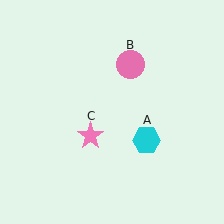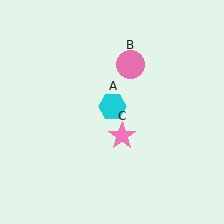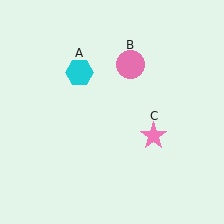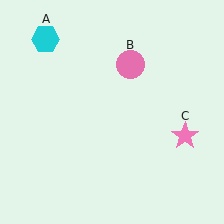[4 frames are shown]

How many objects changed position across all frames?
2 objects changed position: cyan hexagon (object A), pink star (object C).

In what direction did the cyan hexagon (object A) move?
The cyan hexagon (object A) moved up and to the left.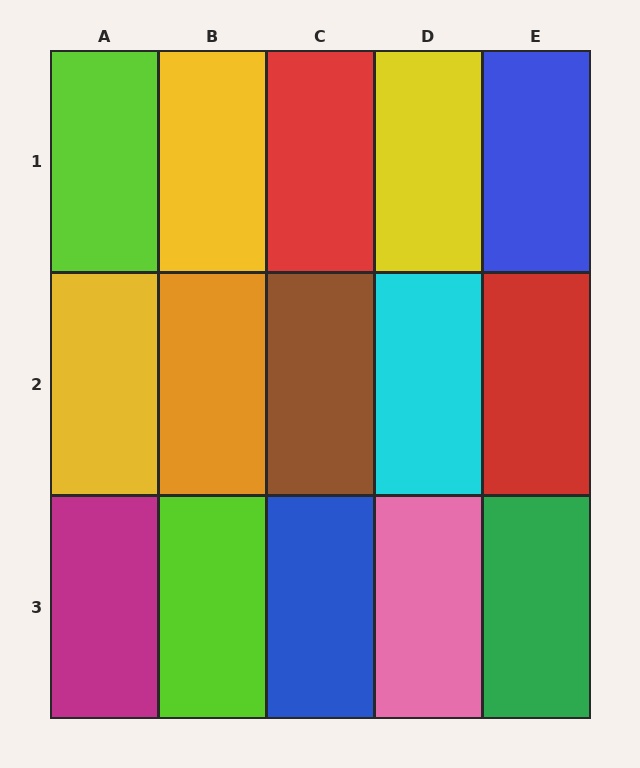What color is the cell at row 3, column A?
Magenta.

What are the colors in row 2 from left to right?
Yellow, orange, brown, cyan, red.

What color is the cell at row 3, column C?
Blue.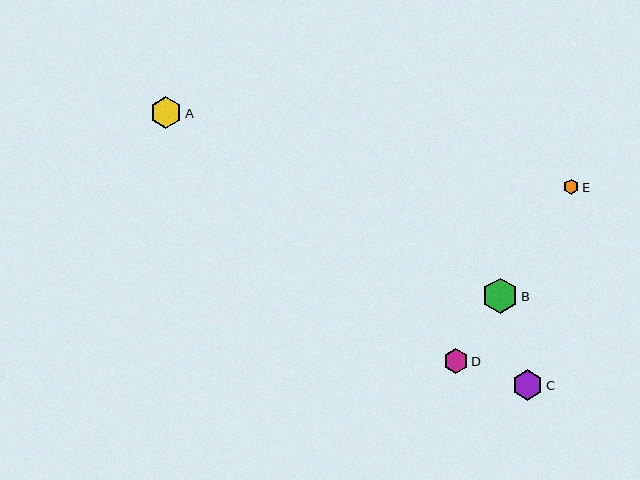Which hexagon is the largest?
Hexagon B is the largest with a size of approximately 35 pixels.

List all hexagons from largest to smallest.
From largest to smallest: B, A, C, D, E.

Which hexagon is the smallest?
Hexagon E is the smallest with a size of approximately 16 pixels.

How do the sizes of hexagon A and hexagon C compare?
Hexagon A and hexagon C are approximately the same size.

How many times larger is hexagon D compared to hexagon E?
Hexagon D is approximately 1.6 times the size of hexagon E.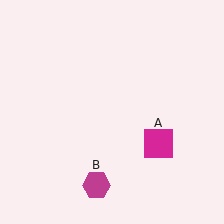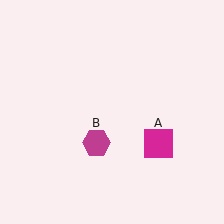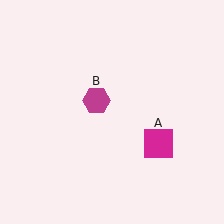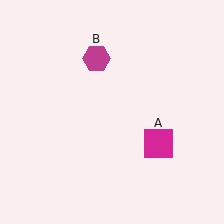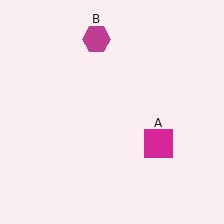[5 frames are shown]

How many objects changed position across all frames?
1 object changed position: magenta hexagon (object B).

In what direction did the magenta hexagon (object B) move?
The magenta hexagon (object B) moved up.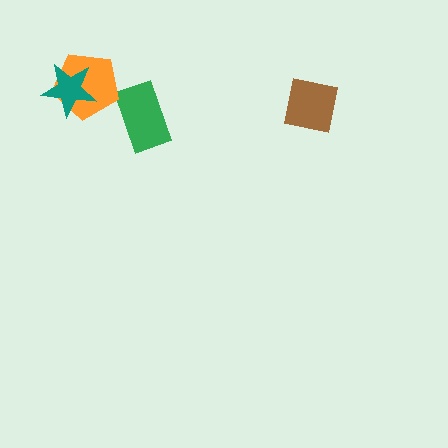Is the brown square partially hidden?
No, no other shape covers it.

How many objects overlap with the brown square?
0 objects overlap with the brown square.